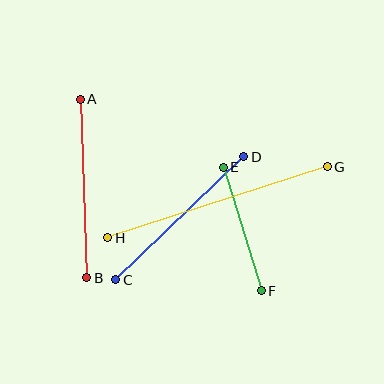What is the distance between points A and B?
The distance is approximately 178 pixels.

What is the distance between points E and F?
The distance is approximately 129 pixels.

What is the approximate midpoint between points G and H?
The midpoint is at approximately (217, 202) pixels.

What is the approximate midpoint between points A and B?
The midpoint is at approximately (83, 189) pixels.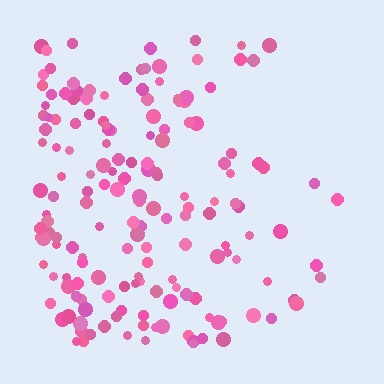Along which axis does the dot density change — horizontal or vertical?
Horizontal.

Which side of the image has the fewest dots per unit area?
The right.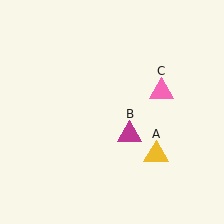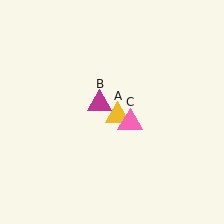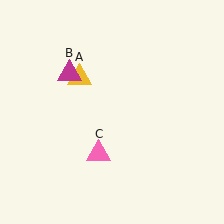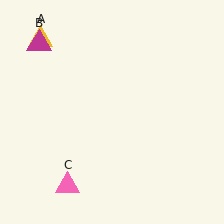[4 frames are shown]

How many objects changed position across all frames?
3 objects changed position: yellow triangle (object A), magenta triangle (object B), pink triangle (object C).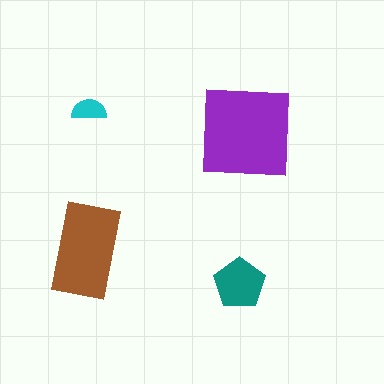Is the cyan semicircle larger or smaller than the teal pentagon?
Smaller.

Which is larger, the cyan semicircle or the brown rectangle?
The brown rectangle.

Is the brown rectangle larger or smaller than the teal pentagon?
Larger.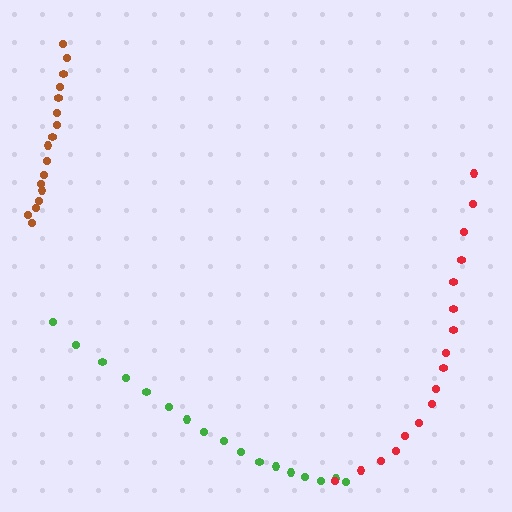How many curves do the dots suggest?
There are 3 distinct paths.